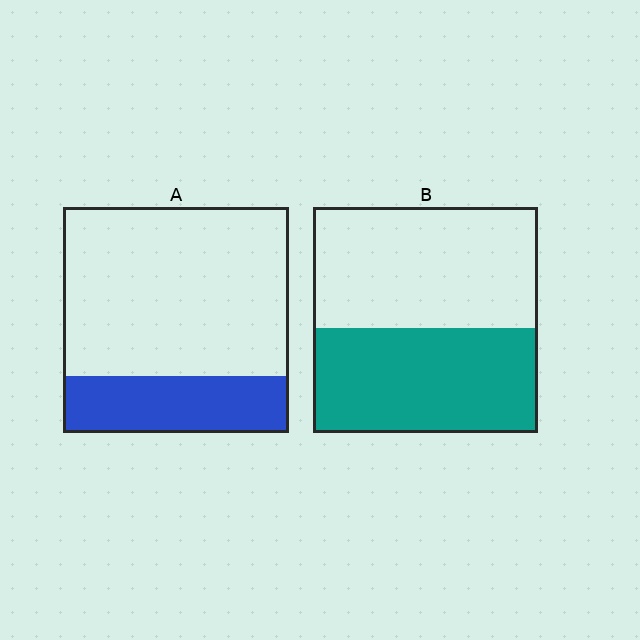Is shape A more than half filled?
No.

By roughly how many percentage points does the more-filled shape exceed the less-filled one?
By roughly 20 percentage points (B over A).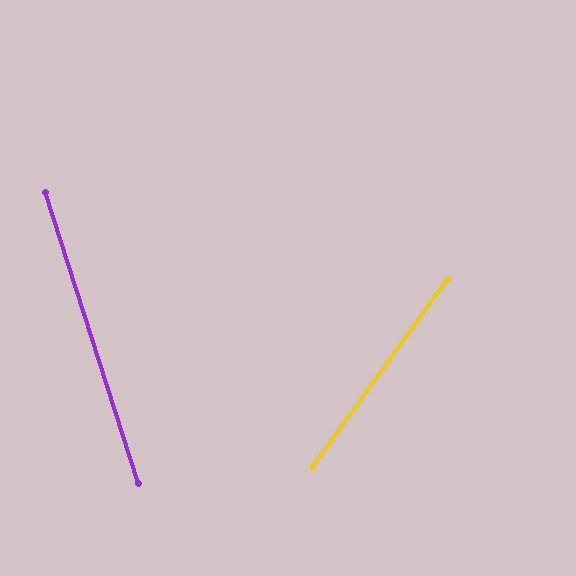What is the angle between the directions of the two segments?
Approximately 53 degrees.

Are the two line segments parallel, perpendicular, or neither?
Neither parallel nor perpendicular — they differ by about 53°.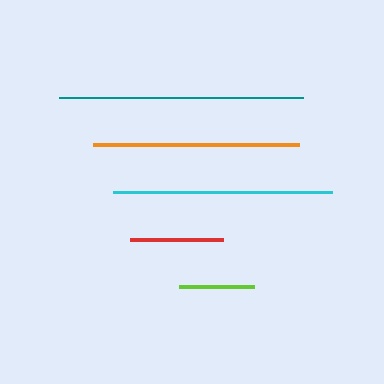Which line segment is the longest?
The teal line is the longest at approximately 244 pixels.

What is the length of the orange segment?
The orange segment is approximately 206 pixels long.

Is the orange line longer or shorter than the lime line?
The orange line is longer than the lime line.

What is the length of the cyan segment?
The cyan segment is approximately 219 pixels long.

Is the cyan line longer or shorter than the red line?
The cyan line is longer than the red line.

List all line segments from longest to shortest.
From longest to shortest: teal, cyan, orange, red, lime.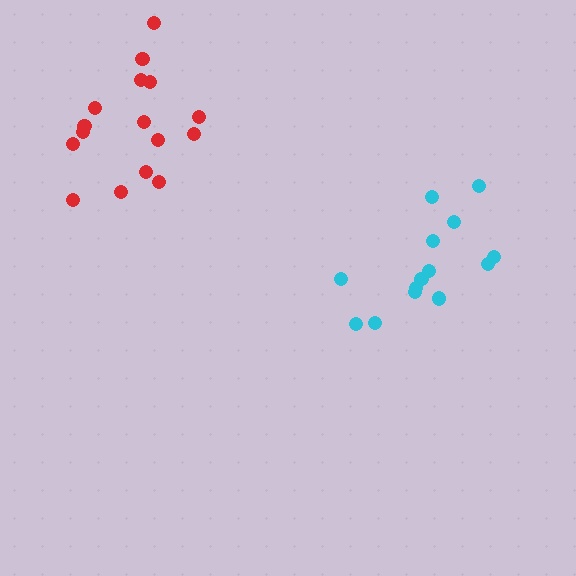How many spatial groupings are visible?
There are 2 spatial groupings.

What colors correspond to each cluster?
The clusters are colored: cyan, red.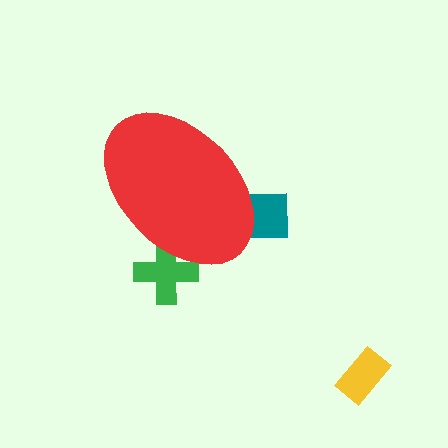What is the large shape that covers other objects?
A red ellipse.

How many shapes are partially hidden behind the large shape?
2 shapes are partially hidden.